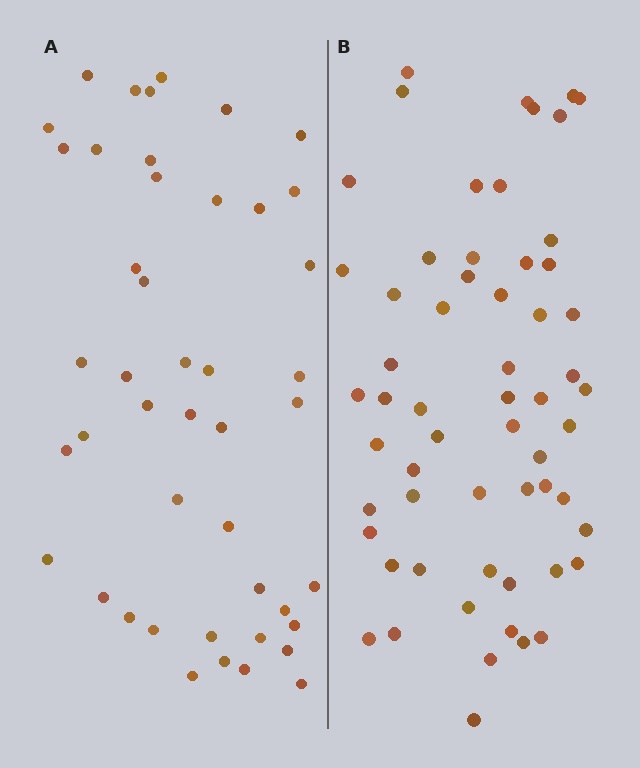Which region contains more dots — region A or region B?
Region B (the right region) has more dots.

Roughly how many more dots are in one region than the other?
Region B has approximately 15 more dots than region A.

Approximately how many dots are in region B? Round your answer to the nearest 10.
About 60 dots. (The exact count is 59, which rounds to 60.)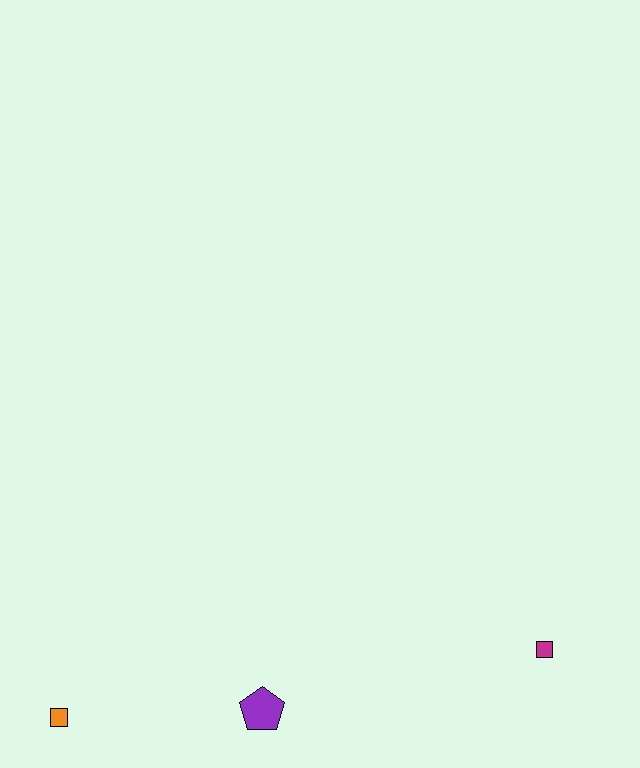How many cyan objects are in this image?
There are no cyan objects.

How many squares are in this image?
There are 2 squares.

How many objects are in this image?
There are 3 objects.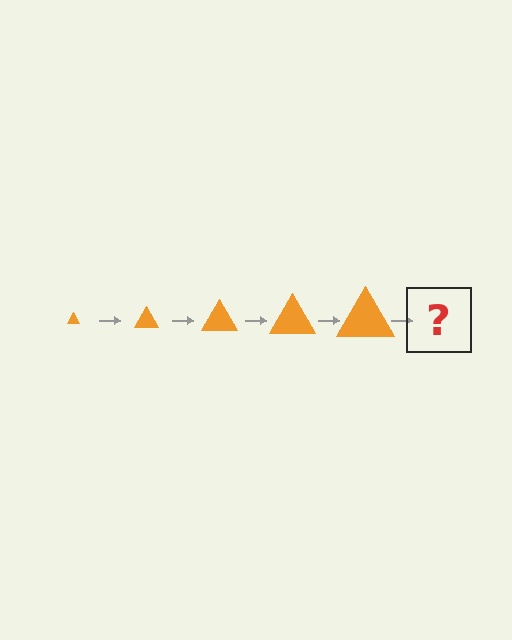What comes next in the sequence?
The next element should be an orange triangle, larger than the previous one.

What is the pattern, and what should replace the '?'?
The pattern is that the triangle gets progressively larger each step. The '?' should be an orange triangle, larger than the previous one.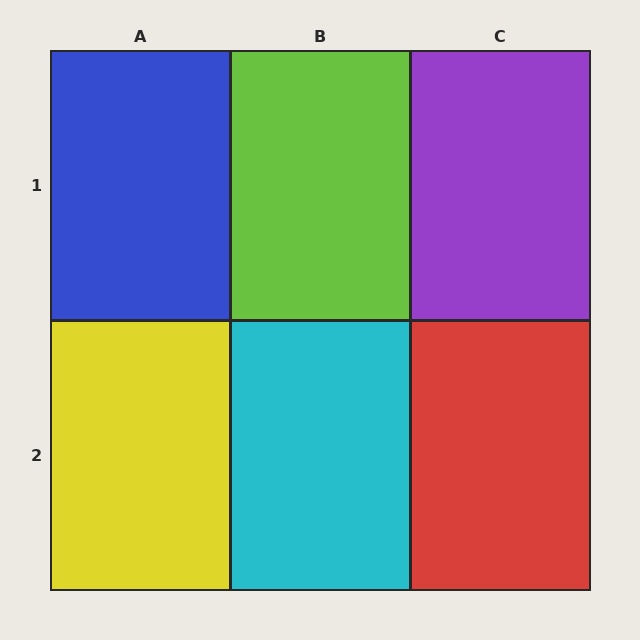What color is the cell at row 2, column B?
Cyan.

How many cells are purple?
1 cell is purple.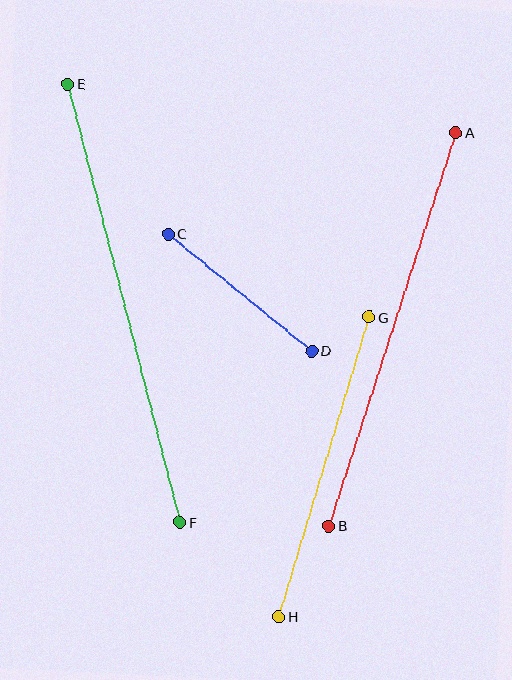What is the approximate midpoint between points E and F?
The midpoint is at approximately (124, 303) pixels.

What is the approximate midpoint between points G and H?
The midpoint is at approximately (324, 467) pixels.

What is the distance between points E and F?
The distance is approximately 453 pixels.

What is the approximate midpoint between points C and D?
The midpoint is at approximately (240, 292) pixels.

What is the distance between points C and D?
The distance is approximately 185 pixels.